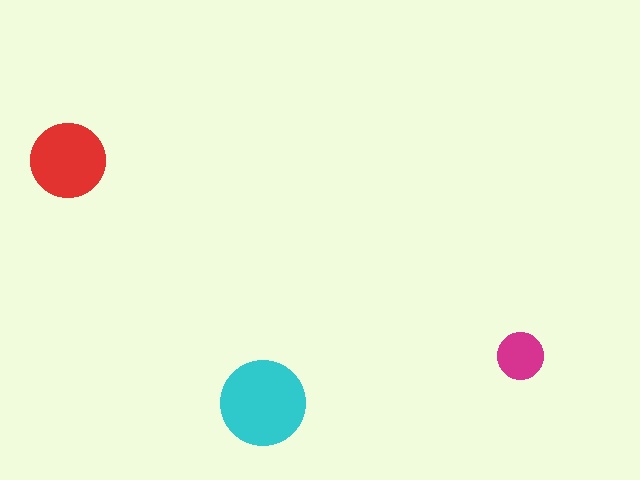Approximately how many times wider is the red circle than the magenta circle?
About 1.5 times wider.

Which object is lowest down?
The cyan circle is bottommost.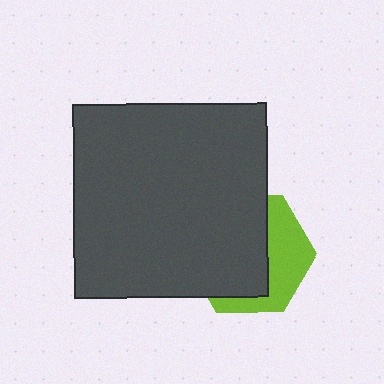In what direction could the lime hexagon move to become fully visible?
The lime hexagon could move toward the lower-right. That would shift it out from behind the dark gray square entirely.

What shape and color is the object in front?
The object in front is a dark gray square.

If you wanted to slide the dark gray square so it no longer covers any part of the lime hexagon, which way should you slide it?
Slide it toward the upper-left — that is the most direct way to separate the two shapes.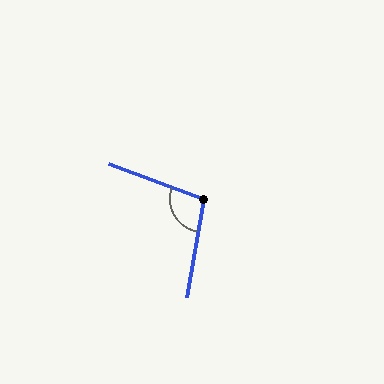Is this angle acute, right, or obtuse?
It is obtuse.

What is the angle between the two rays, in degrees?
Approximately 100 degrees.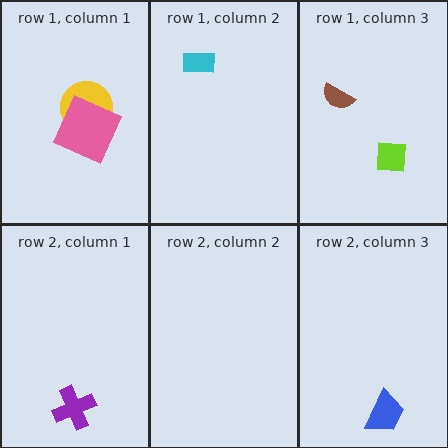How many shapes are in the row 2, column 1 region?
1.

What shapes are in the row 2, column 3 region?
The blue trapezoid.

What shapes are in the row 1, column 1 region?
The yellow circle, the pink square.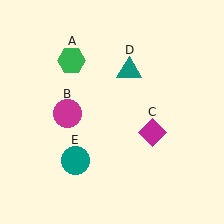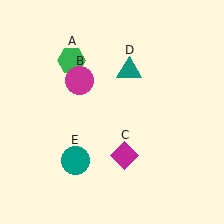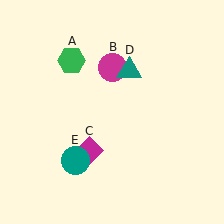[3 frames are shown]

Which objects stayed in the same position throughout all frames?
Green hexagon (object A) and teal triangle (object D) and teal circle (object E) remained stationary.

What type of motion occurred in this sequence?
The magenta circle (object B), magenta diamond (object C) rotated clockwise around the center of the scene.